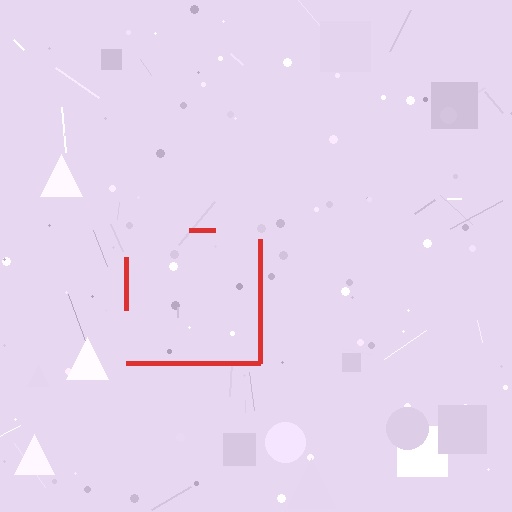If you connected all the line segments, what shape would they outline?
They would outline a square.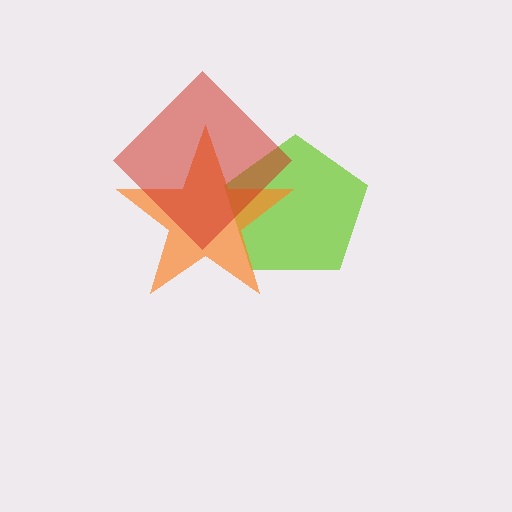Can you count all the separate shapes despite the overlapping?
Yes, there are 3 separate shapes.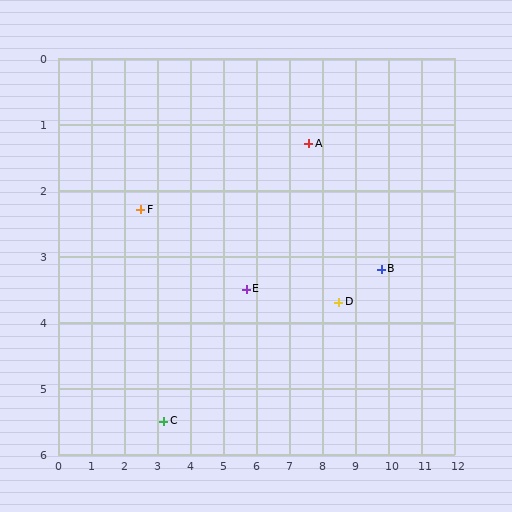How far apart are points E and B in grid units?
Points E and B are about 4.1 grid units apart.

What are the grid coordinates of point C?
Point C is at approximately (3.2, 5.5).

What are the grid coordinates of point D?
Point D is at approximately (8.5, 3.7).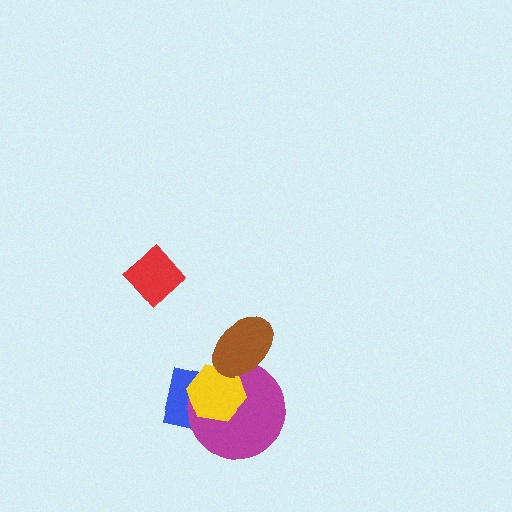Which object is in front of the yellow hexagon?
The brown ellipse is in front of the yellow hexagon.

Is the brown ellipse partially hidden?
No, no other shape covers it.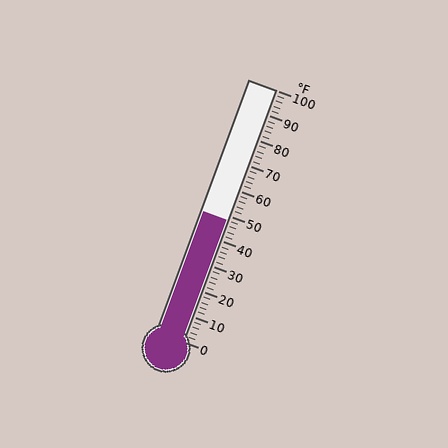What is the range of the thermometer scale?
The thermometer scale ranges from 0°F to 100°F.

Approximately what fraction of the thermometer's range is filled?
The thermometer is filled to approximately 50% of its range.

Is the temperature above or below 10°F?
The temperature is above 10°F.